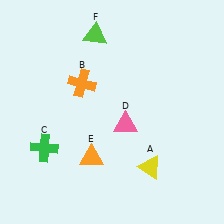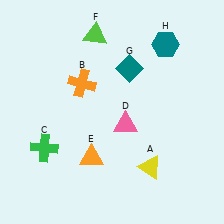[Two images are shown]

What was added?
A teal diamond (G), a teal hexagon (H) were added in Image 2.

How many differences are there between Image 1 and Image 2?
There are 2 differences between the two images.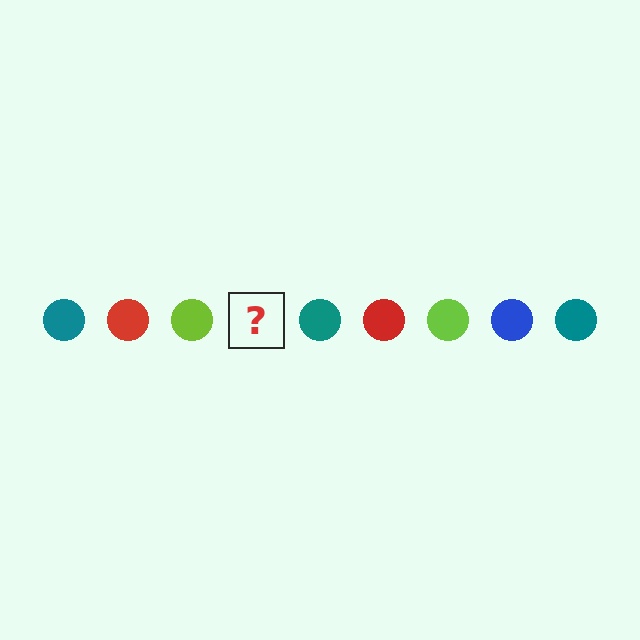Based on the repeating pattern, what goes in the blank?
The blank should be a blue circle.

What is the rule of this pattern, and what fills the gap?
The rule is that the pattern cycles through teal, red, lime, blue circles. The gap should be filled with a blue circle.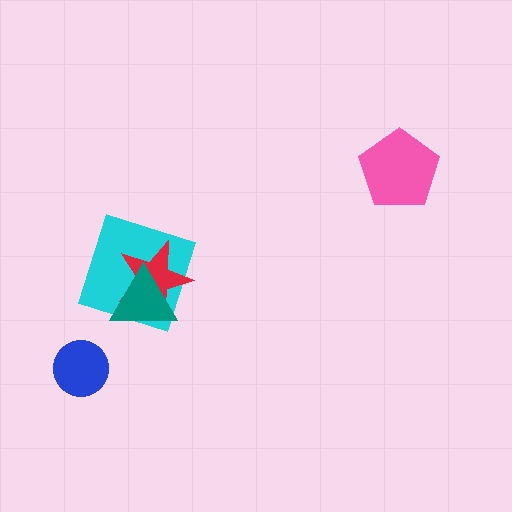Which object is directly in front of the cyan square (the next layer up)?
The red star is directly in front of the cyan square.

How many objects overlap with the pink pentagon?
0 objects overlap with the pink pentagon.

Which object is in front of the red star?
The teal triangle is in front of the red star.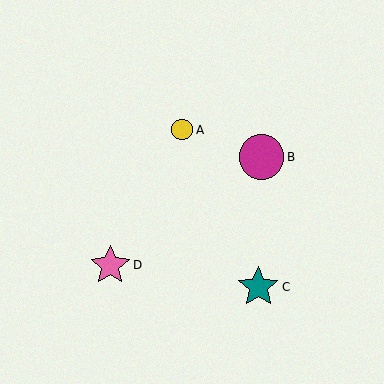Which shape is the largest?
The magenta circle (labeled B) is the largest.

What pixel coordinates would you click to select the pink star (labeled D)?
Click at (110, 265) to select the pink star D.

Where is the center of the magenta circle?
The center of the magenta circle is at (261, 157).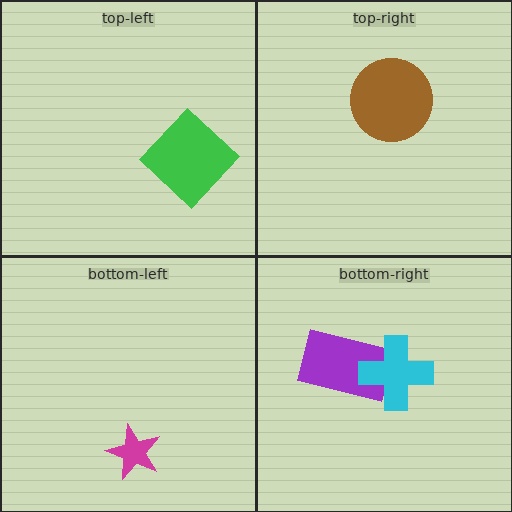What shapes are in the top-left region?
The green diamond.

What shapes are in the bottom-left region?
The magenta star.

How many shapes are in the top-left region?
1.